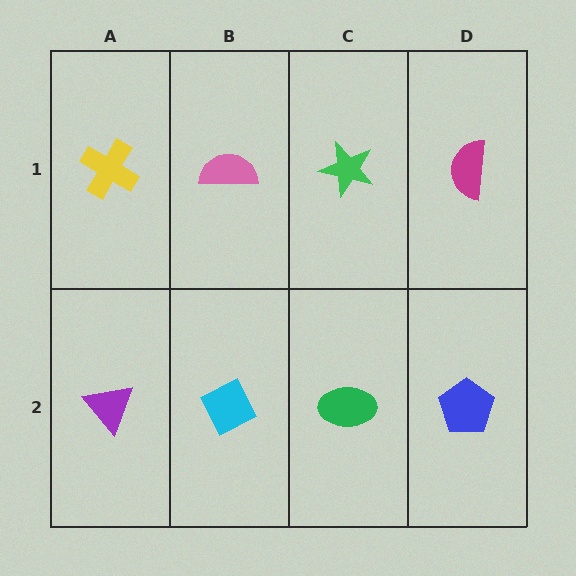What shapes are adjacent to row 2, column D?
A magenta semicircle (row 1, column D), a green ellipse (row 2, column C).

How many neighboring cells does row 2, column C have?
3.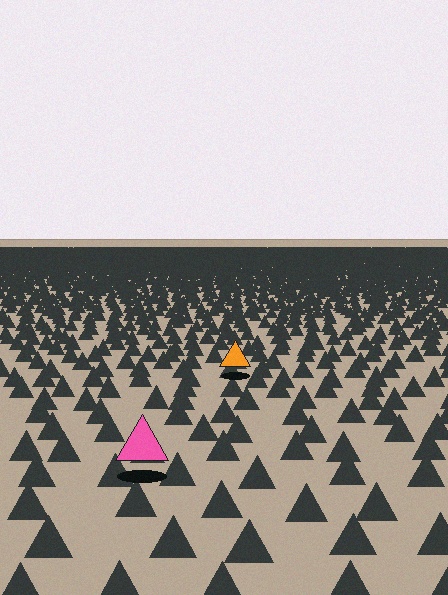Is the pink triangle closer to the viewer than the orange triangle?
Yes. The pink triangle is closer — you can tell from the texture gradient: the ground texture is coarser near it.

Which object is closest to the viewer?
The pink triangle is closest. The texture marks near it are larger and more spread out.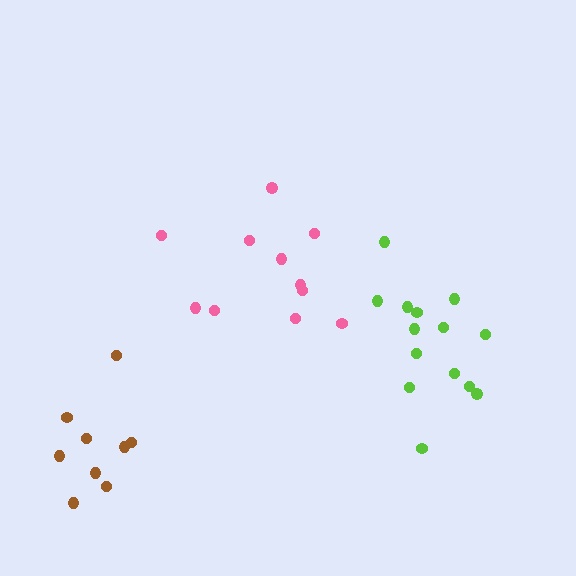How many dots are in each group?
Group 1: 14 dots, Group 2: 11 dots, Group 3: 9 dots (34 total).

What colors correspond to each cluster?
The clusters are colored: lime, pink, brown.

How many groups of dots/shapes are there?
There are 3 groups.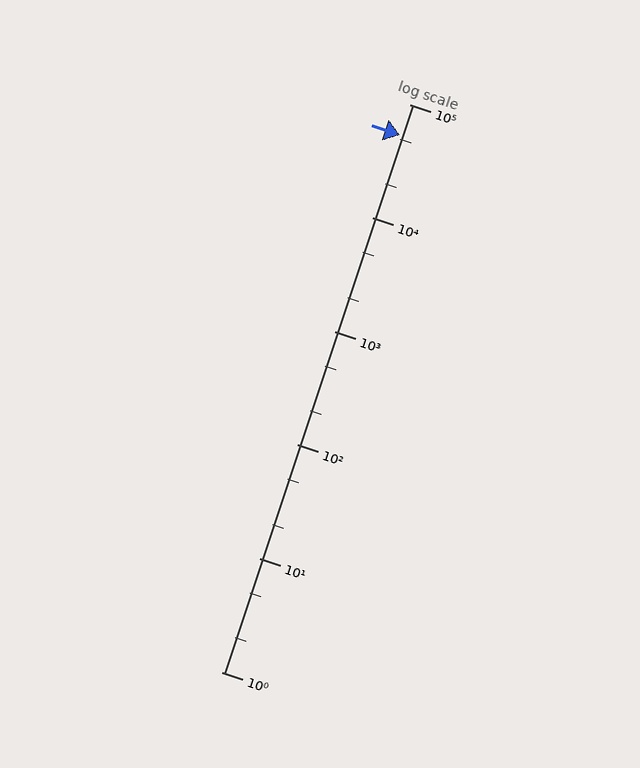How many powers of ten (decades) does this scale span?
The scale spans 5 decades, from 1 to 100000.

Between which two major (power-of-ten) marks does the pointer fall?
The pointer is between 10000 and 100000.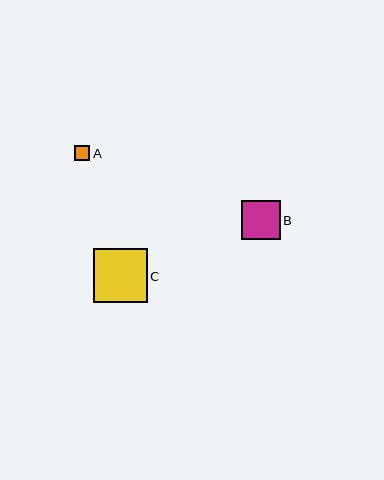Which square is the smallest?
Square A is the smallest with a size of approximately 15 pixels.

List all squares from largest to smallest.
From largest to smallest: C, B, A.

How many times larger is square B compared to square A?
Square B is approximately 2.6 times the size of square A.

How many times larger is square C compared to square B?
Square C is approximately 1.4 times the size of square B.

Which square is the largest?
Square C is the largest with a size of approximately 54 pixels.